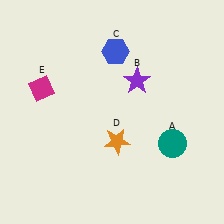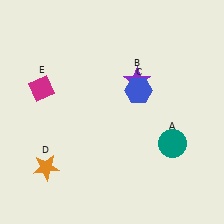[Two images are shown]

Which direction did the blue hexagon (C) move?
The blue hexagon (C) moved down.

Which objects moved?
The objects that moved are: the blue hexagon (C), the orange star (D).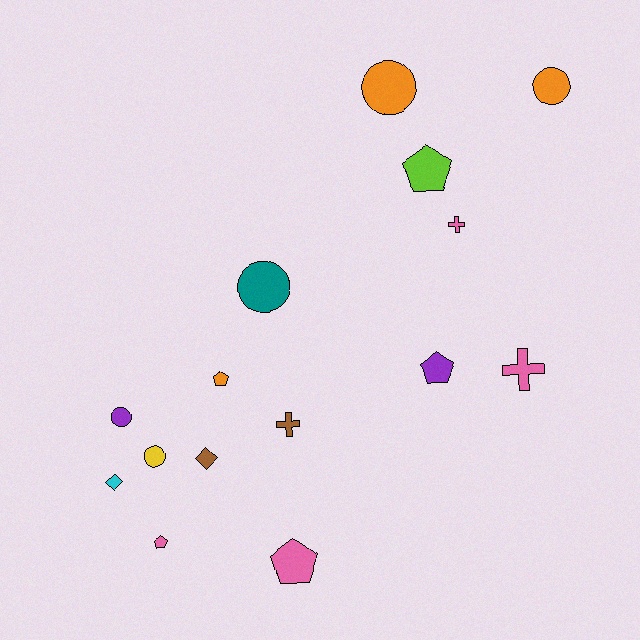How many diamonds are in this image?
There are 2 diamonds.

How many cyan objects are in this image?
There is 1 cyan object.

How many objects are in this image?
There are 15 objects.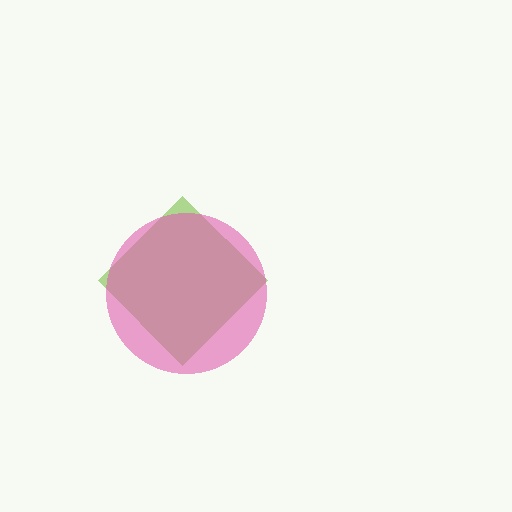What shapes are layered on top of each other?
The layered shapes are: a lime diamond, a pink circle.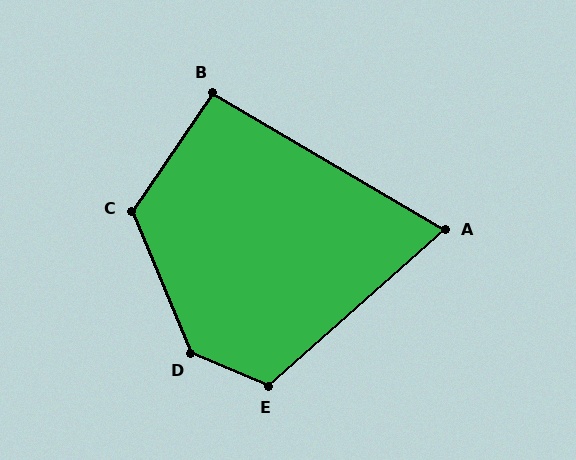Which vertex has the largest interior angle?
D, at approximately 135 degrees.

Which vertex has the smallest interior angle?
A, at approximately 72 degrees.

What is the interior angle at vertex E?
Approximately 116 degrees (obtuse).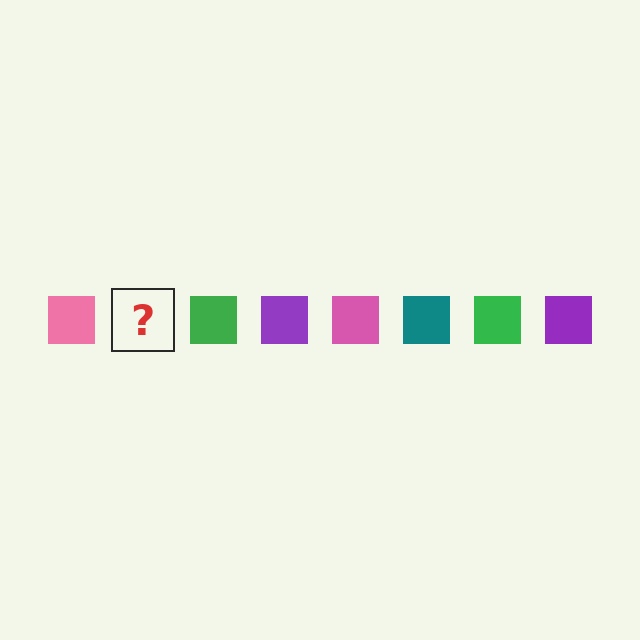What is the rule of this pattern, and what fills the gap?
The rule is that the pattern cycles through pink, teal, green, purple squares. The gap should be filled with a teal square.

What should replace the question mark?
The question mark should be replaced with a teal square.